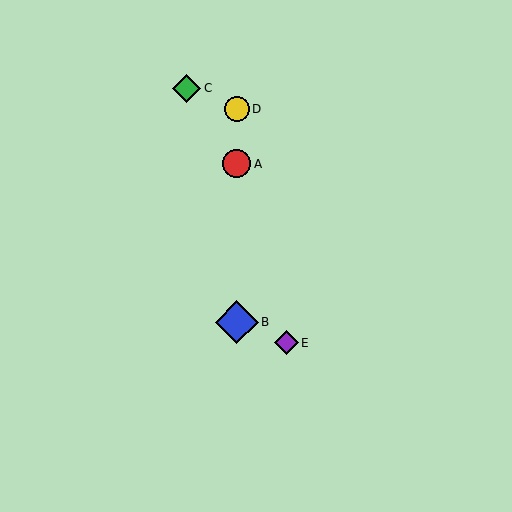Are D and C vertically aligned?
No, D is at x≈237 and C is at x≈186.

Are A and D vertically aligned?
Yes, both are at x≈237.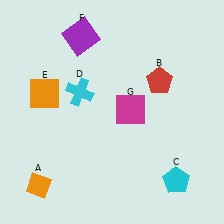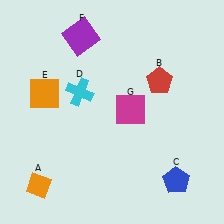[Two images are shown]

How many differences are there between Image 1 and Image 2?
There is 1 difference between the two images.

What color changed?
The pentagon (C) changed from cyan in Image 1 to blue in Image 2.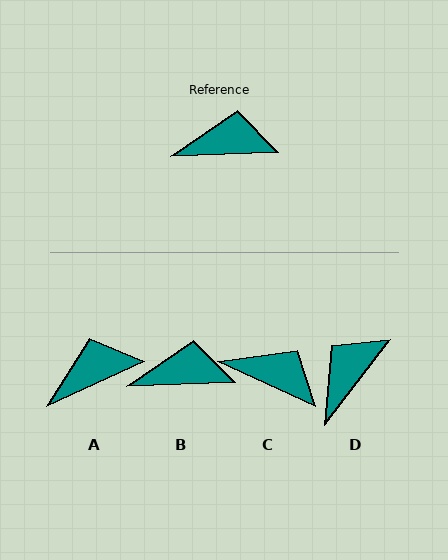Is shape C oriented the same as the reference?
No, it is off by about 26 degrees.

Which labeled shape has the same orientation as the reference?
B.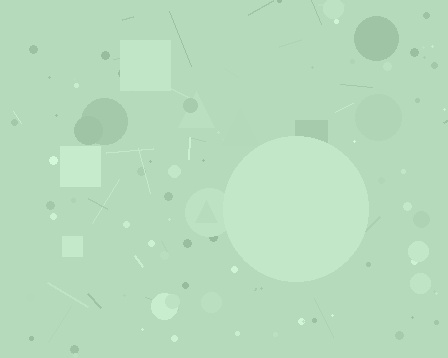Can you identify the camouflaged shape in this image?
The camouflaged shape is a circle.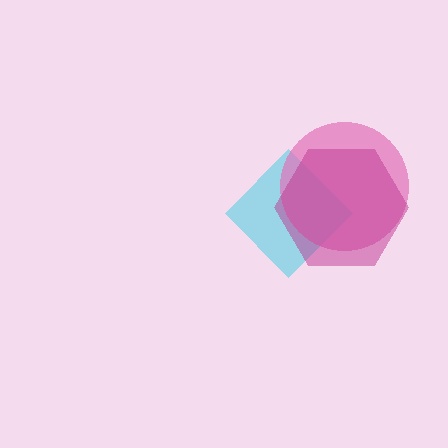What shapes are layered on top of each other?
The layered shapes are: a cyan diamond, a pink circle, a magenta hexagon.